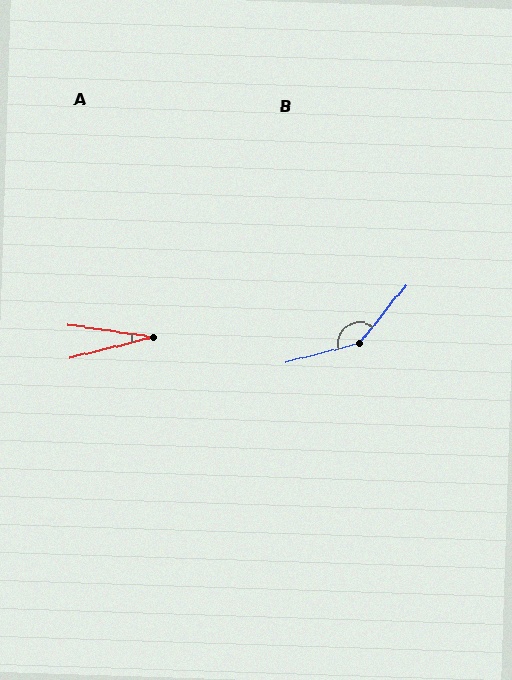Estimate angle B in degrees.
Approximately 144 degrees.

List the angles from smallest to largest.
A (22°), B (144°).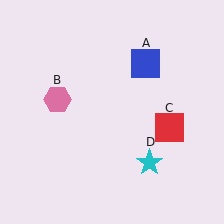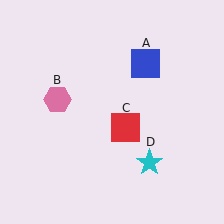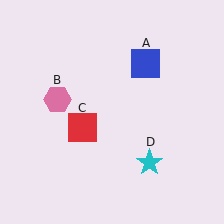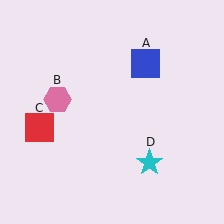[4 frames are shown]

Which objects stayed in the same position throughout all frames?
Blue square (object A) and pink hexagon (object B) and cyan star (object D) remained stationary.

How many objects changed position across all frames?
1 object changed position: red square (object C).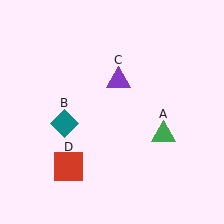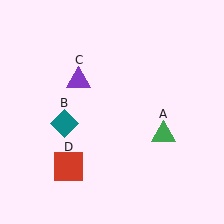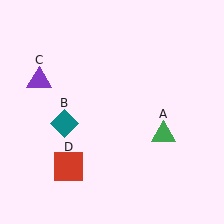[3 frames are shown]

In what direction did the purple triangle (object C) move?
The purple triangle (object C) moved left.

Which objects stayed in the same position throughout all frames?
Green triangle (object A) and teal diamond (object B) and red square (object D) remained stationary.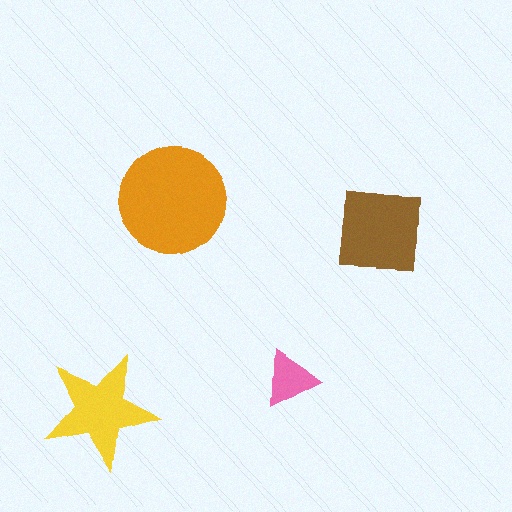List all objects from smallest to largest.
The pink triangle, the yellow star, the brown square, the orange circle.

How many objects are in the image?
There are 4 objects in the image.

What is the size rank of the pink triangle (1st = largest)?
4th.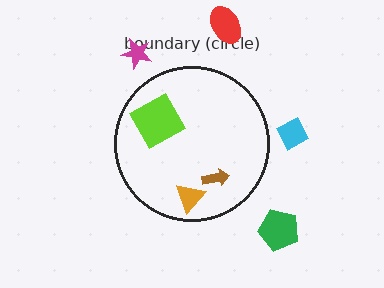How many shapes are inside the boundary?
3 inside, 4 outside.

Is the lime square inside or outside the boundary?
Inside.